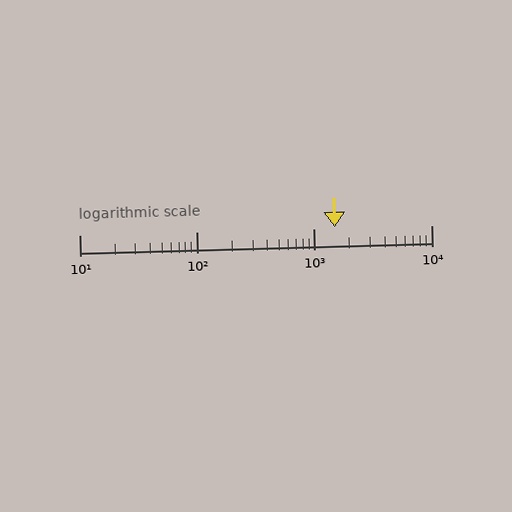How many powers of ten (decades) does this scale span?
The scale spans 3 decades, from 10 to 10000.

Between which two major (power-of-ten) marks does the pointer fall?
The pointer is between 1000 and 10000.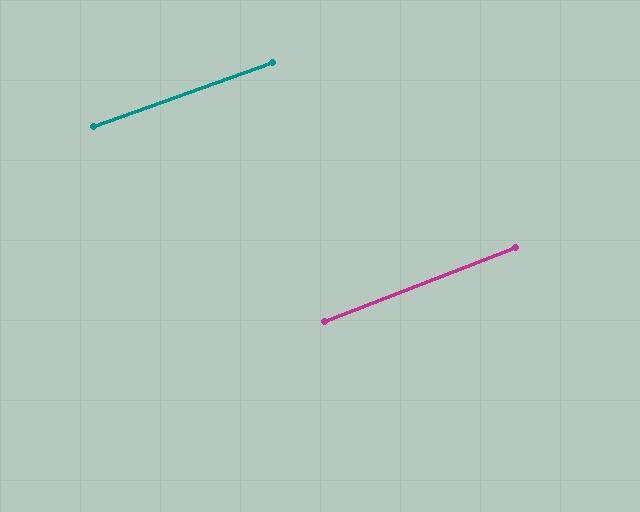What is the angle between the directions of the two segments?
Approximately 1 degree.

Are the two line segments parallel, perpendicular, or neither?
Parallel — their directions differ by only 1.2°.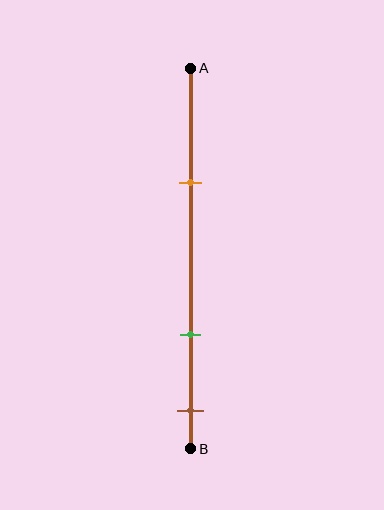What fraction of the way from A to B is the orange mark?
The orange mark is approximately 30% (0.3) of the way from A to B.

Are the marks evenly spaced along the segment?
No, the marks are not evenly spaced.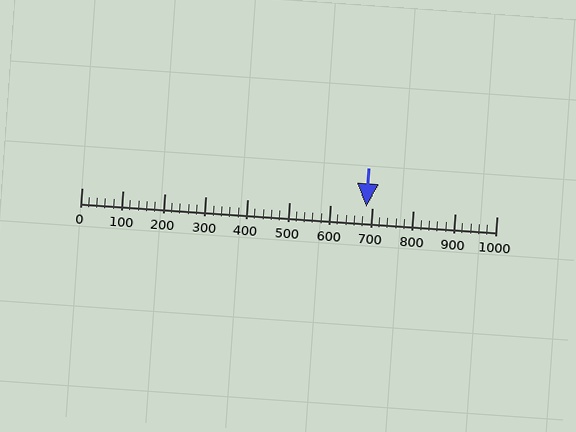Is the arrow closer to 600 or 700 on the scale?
The arrow is closer to 700.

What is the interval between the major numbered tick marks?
The major tick marks are spaced 100 units apart.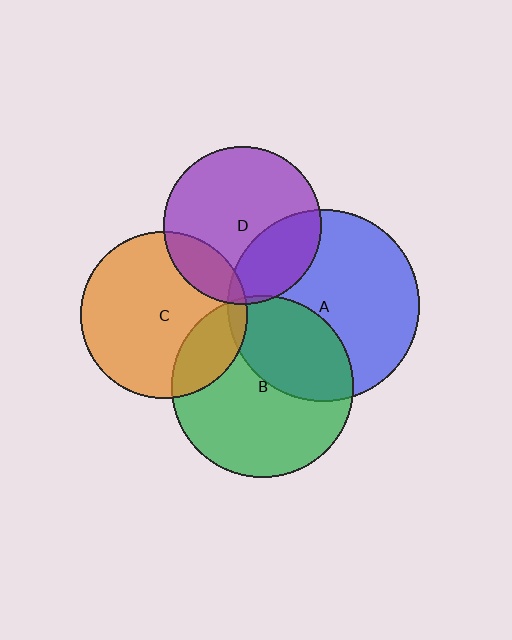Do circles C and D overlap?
Yes.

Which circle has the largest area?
Circle A (blue).